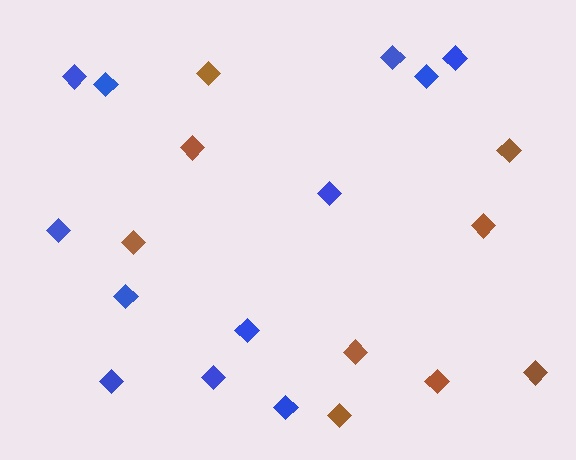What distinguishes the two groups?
There are 2 groups: one group of blue diamonds (12) and one group of brown diamonds (9).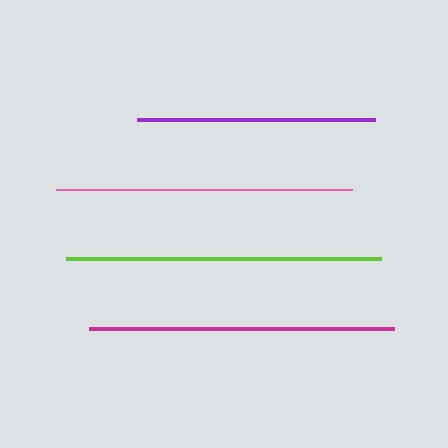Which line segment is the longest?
The lime line is the longest at approximately 315 pixels.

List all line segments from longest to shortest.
From longest to shortest: lime, magenta, pink, purple.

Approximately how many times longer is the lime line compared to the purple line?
The lime line is approximately 1.3 times the length of the purple line.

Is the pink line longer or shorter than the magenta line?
The magenta line is longer than the pink line.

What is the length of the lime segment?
The lime segment is approximately 315 pixels long.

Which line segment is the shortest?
The purple line is the shortest at approximately 238 pixels.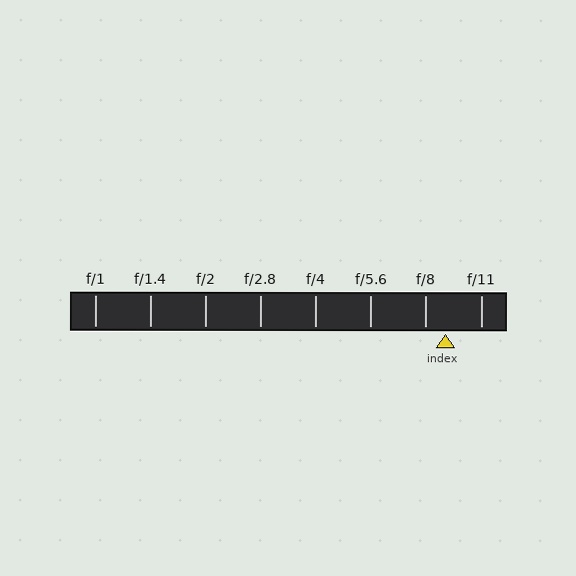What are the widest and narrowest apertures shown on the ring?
The widest aperture shown is f/1 and the narrowest is f/11.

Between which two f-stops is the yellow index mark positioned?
The index mark is between f/8 and f/11.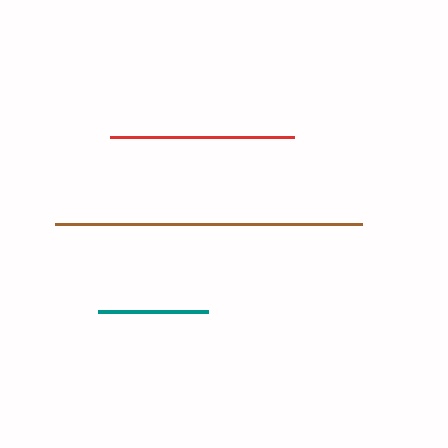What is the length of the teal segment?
The teal segment is approximately 110 pixels long.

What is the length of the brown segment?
The brown segment is approximately 307 pixels long.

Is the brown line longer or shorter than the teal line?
The brown line is longer than the teal line.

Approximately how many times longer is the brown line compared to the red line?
The brown line is approximately 1.7 times the length of the red line.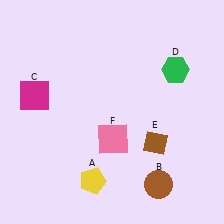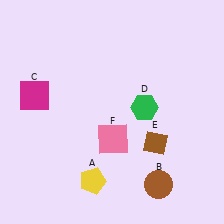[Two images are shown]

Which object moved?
The green hexagon (D) moved down.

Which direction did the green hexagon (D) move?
The green hexagon (D) moved down.